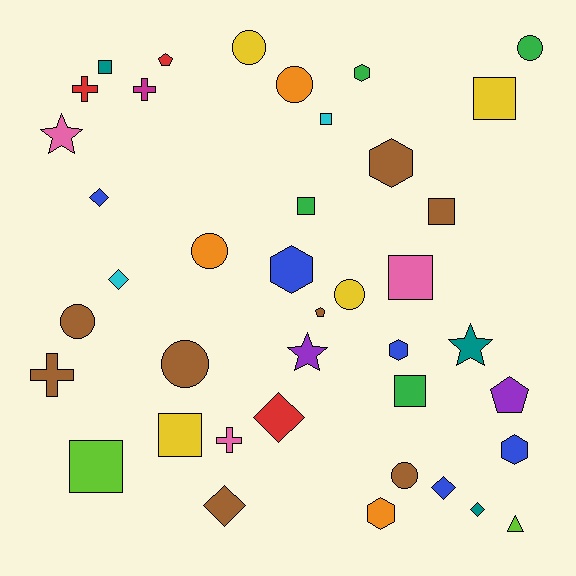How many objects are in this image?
There are 40 objects.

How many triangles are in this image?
There is 1 triangle.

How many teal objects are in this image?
There are 3 teal objects.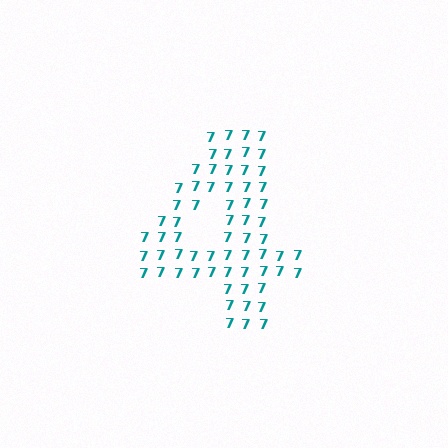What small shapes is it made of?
It is made of small digit 7's.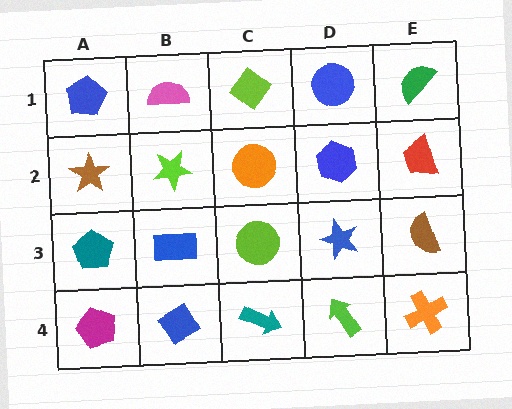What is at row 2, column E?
A red trapezoid.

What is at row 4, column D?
A lime arrow.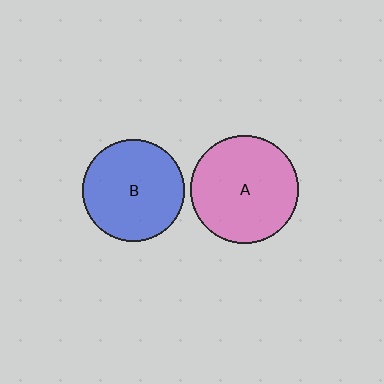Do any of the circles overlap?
No, none of the circles overlap.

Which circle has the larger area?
Circle A (pink).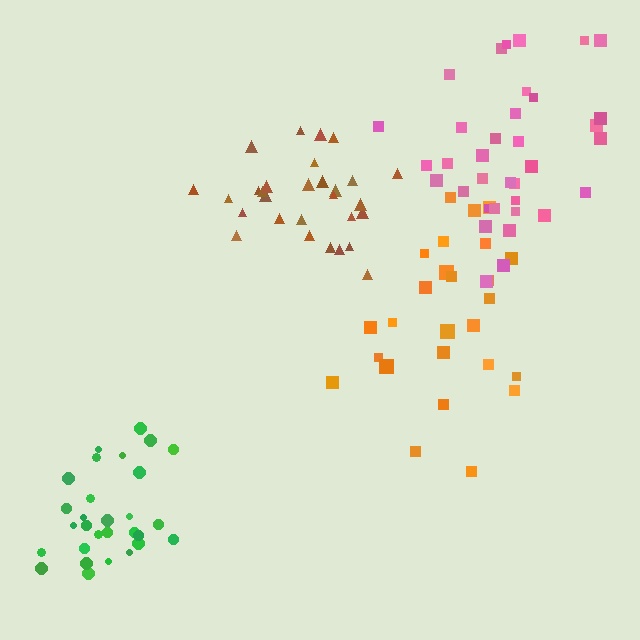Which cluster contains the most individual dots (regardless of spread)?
Pink (35).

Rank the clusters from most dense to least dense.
brown, green, pink, orange.